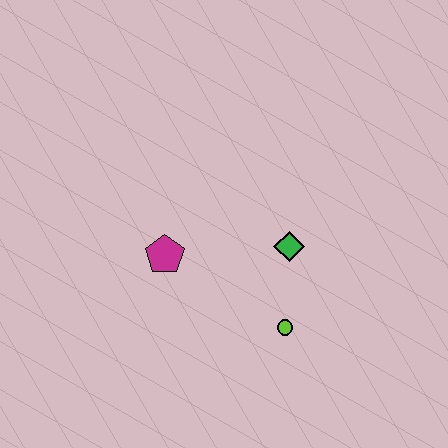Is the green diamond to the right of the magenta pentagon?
Yes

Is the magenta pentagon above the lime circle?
Yes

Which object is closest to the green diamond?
The lime circle is closest to the green diamond.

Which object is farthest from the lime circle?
The magenta pentagon is farthest from the lime circle.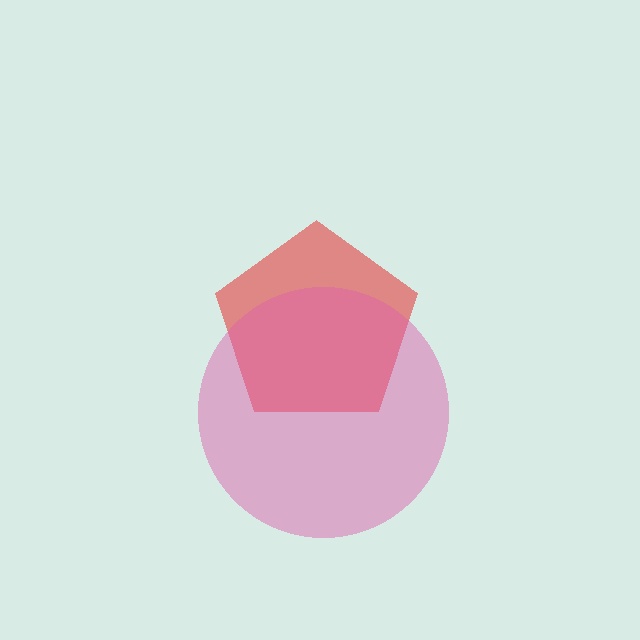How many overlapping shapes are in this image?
There are 2 overlapping shapes in the image.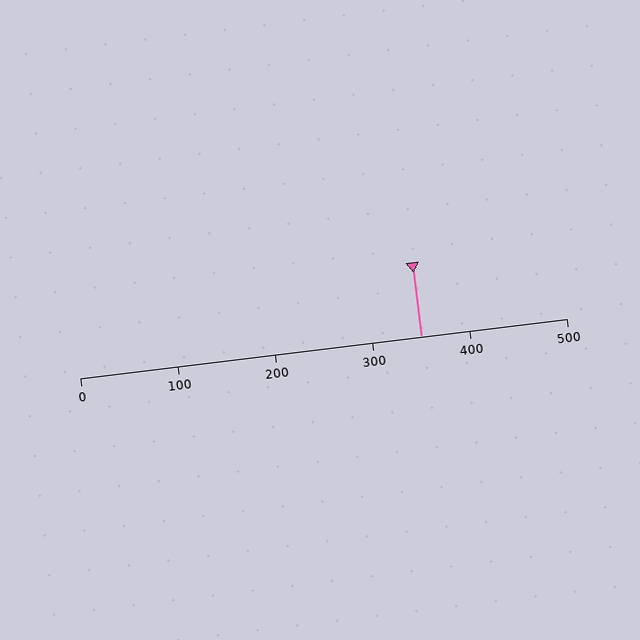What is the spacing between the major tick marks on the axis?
The major ticks are spaced 100 apart.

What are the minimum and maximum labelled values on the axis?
The axis runs from 0 to 500.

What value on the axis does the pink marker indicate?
The marker indicates approximately 350.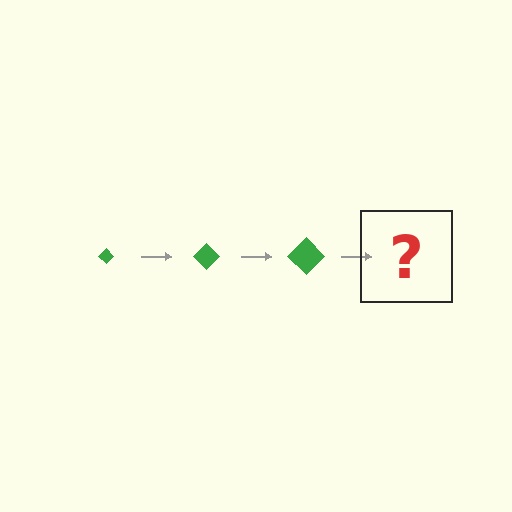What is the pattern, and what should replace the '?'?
The pattern is that the diamond gets progressively larger each step. The '?' should be a green diamond, larger than the previous one.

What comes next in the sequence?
The next element should be a green diamond, larger than the previous one.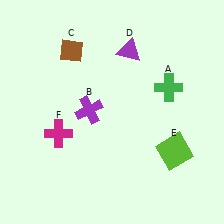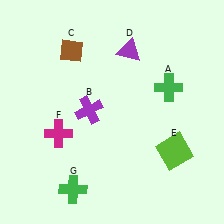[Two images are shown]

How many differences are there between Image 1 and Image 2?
There is 1 difference between the two images.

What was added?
A green cross (G) was added in Image 2.